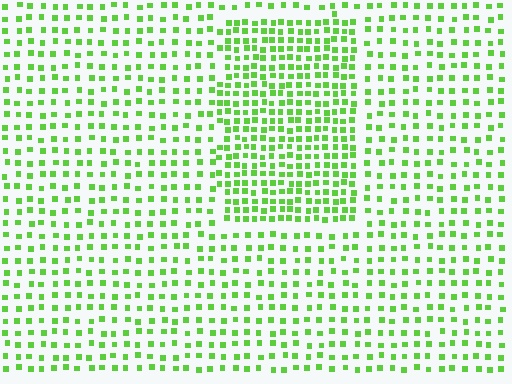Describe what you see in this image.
The image contains small lime elements arranged at two different densities. A rectangle-shaped region is visible where the elements are more densely packed than the surrounding area.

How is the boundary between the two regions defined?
The boundary is defined by a change in element density (approximately 1.8x ratio). All elements are the same color, size, and shape.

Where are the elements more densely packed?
The elements are more densely packed inside the rectangle boundary.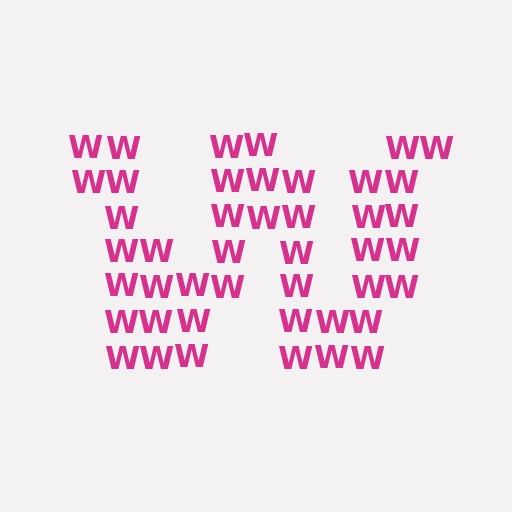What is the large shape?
The large shape is the letter W.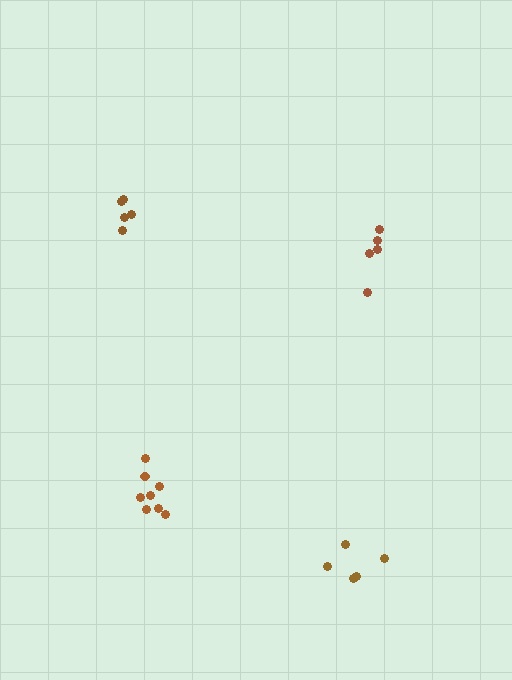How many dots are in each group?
Group 1: 5 dots, Group 2: 5 dots, Group 3: 8 dots, Group 4: 5 dots (23 total).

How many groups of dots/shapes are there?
There are 4 groups.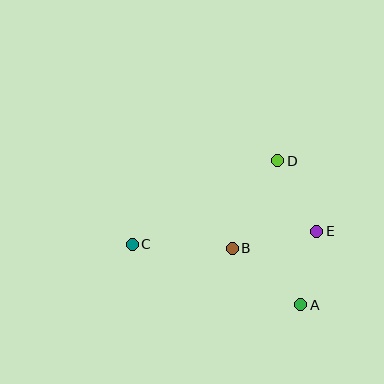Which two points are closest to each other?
Points A and E are closest to each other.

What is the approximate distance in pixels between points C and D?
The distance between C and D is approximately 168 pixels.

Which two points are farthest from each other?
Points C and E are farthest from each other.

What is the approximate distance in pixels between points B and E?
The distance between B and E is approximately 86 pixels.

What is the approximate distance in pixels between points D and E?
The distance between D and E is approximately 81 pixels.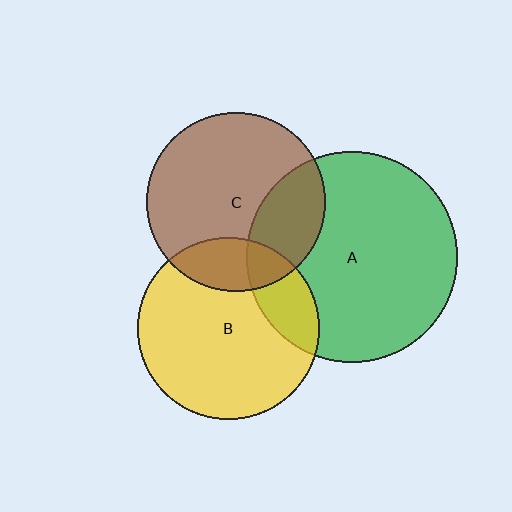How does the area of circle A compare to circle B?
Approximately 1.3 times.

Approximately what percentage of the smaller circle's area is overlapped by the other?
Approximately 25%.